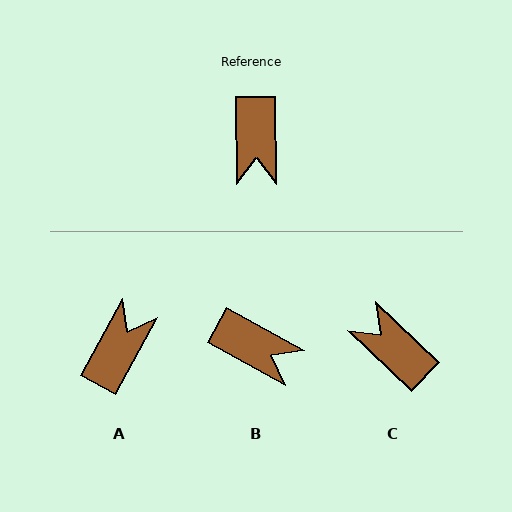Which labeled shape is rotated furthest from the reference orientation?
A, about 151 degrees away.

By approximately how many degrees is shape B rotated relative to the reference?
Approximately 61 degrees counter-clockwise.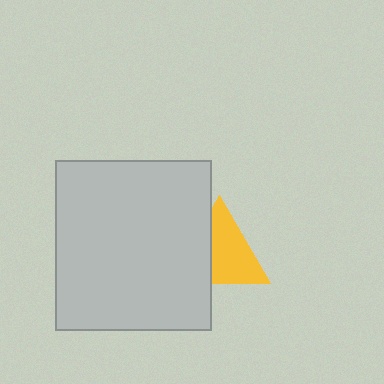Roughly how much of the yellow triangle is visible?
About half of it is visible (roughly 64%).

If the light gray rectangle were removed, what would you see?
You would see the complete yellow triangle.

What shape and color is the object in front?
The object in front is a light gray rectangle.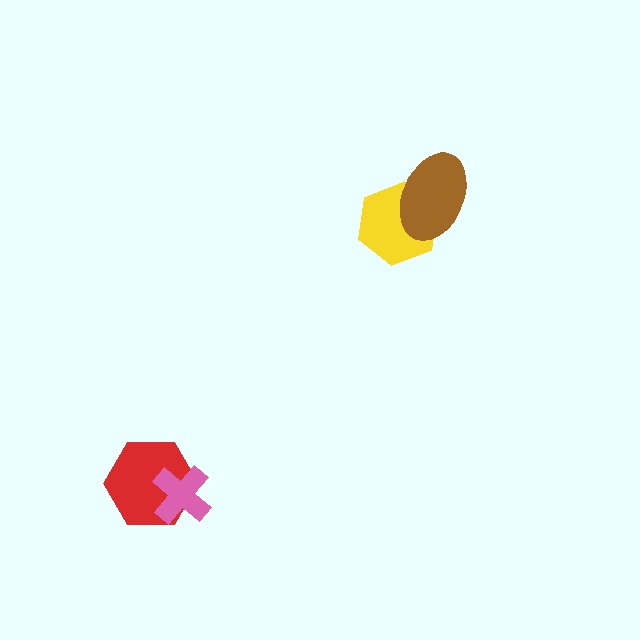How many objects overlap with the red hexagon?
1 object overlaps with the red hexagon.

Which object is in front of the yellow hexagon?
The brown ellipse is in front of the yellow hexagon.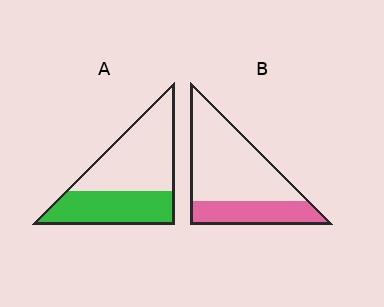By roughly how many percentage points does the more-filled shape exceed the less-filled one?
By roughly 10 percentage points (A over B).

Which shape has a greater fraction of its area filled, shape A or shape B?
Shape A.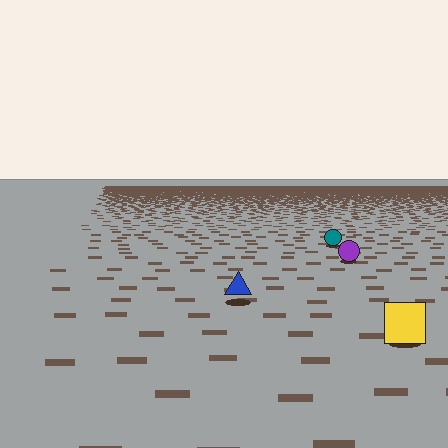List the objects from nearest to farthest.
From nearest to farthest: the yellow square, the blue triangle, the purple circle, the teal circle.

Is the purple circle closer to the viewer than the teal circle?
Yes. The purple circle is closer — you can tell from the texture gradient: the ground texture is coarser near it.